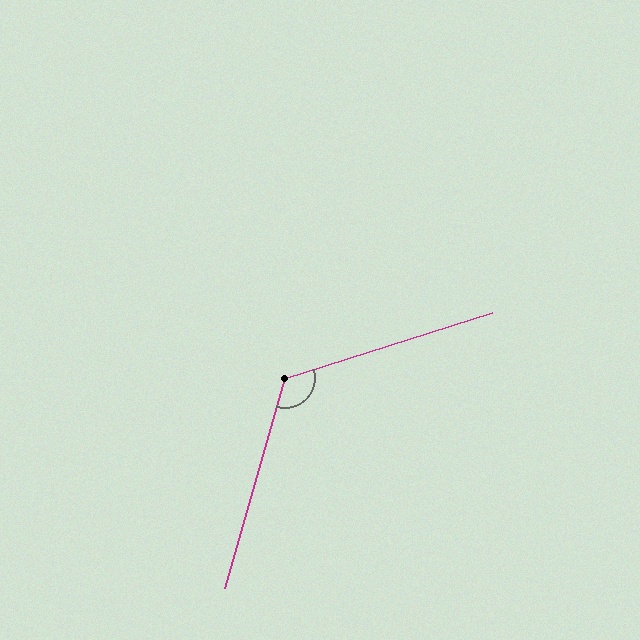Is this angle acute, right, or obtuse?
It is obtuse.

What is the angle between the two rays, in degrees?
Approximately 124 degrees.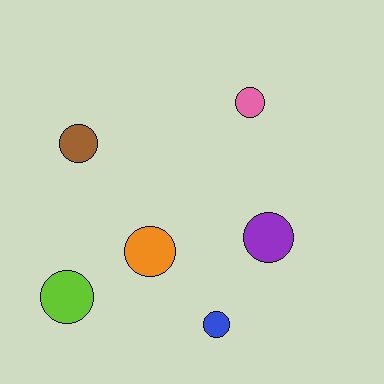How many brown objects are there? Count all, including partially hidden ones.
There is 1 brown object.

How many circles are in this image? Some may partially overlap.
There are 6 circles.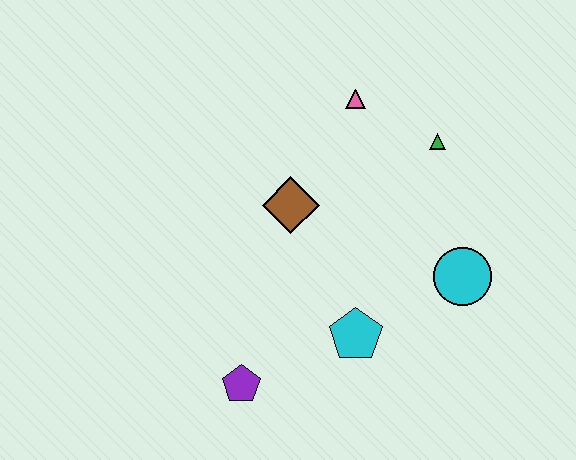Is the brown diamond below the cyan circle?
No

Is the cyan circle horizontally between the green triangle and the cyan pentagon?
No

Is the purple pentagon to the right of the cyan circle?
No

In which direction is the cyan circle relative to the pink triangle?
The cyan circle is below the pink triangle.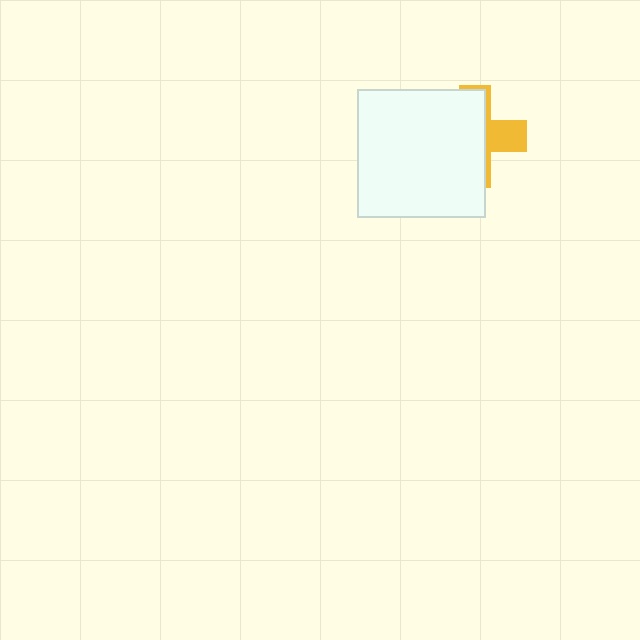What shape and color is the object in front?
The object in front is a white square.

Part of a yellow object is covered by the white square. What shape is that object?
It is a cross.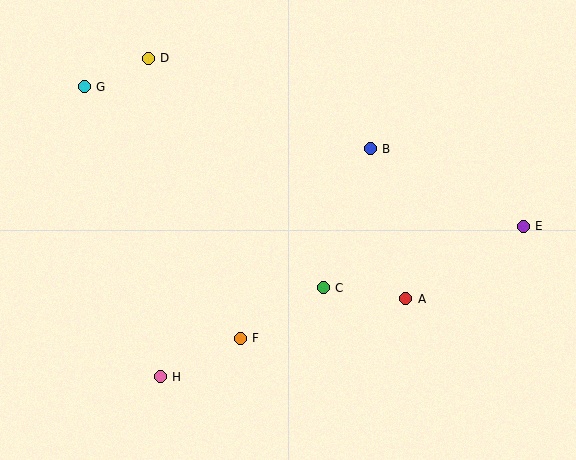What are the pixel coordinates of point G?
Point G is at (84, 87).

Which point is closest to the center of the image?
Point C at (323, 288) is closest to the center.